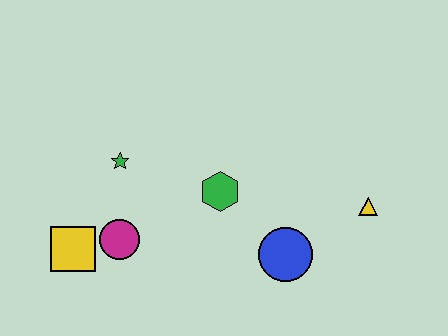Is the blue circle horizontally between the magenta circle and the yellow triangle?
Yes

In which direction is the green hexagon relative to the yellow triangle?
The green hexagon is to the left of the yellow triangle.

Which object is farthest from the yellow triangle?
The yellow square is farthest from the yellow triangle.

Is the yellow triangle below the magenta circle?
No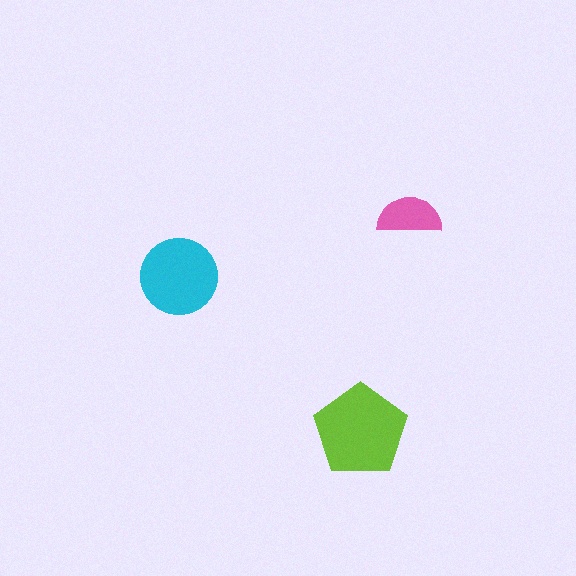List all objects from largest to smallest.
The lime pentagon, the cyan circle, the pink semicircle.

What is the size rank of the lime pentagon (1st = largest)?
1st.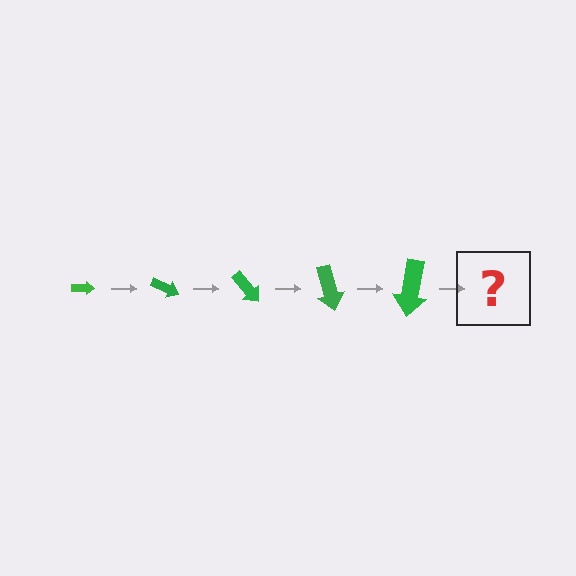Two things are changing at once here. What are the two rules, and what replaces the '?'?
The two rules are that the arrow grows larger each step and it rotates 25 degrees each step. The '?' should be an arrow, larger than the previous one and rotated 125 degrees from the start.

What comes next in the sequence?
The next element should be an arrow, larger than the previous one and rotated 125 degrees from the start.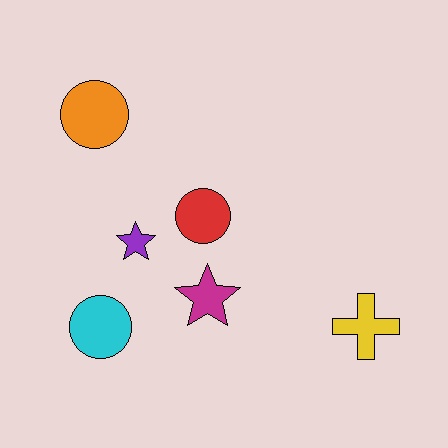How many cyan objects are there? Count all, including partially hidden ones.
There is 1 cyan object.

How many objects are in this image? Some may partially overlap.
There are 6 objects.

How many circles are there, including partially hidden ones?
There are 3 circles.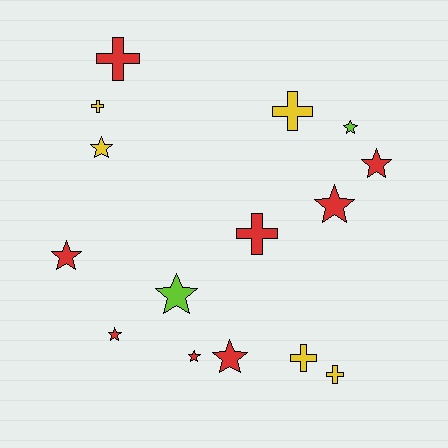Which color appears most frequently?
Red, with 8 objects.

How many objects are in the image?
There are 15 objects.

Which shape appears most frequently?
Star, with 9 objects.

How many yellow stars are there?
There is 1 yellow star.